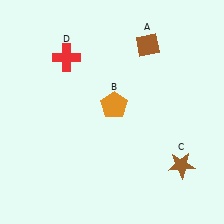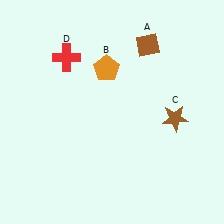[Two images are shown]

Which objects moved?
The objects that moved are: the orange pentagon (B), the brown star (C).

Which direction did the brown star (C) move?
The brown star (C) moved up.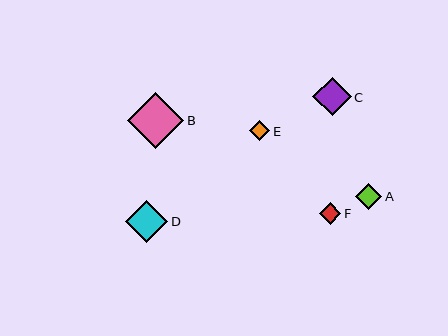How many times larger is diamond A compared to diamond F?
Diamond A is approximately 1.2 times the size of diamond F.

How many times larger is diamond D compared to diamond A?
Diamond D is approximately 1.6 times the size of diamond A.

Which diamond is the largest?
Diamond B is the largest with a size of approximately 56 pixels.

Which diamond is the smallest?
Diamond E is the smallest with a size of approximately 20 pixels.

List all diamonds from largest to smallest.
From largest to smallest: B, D, C, A, F, E.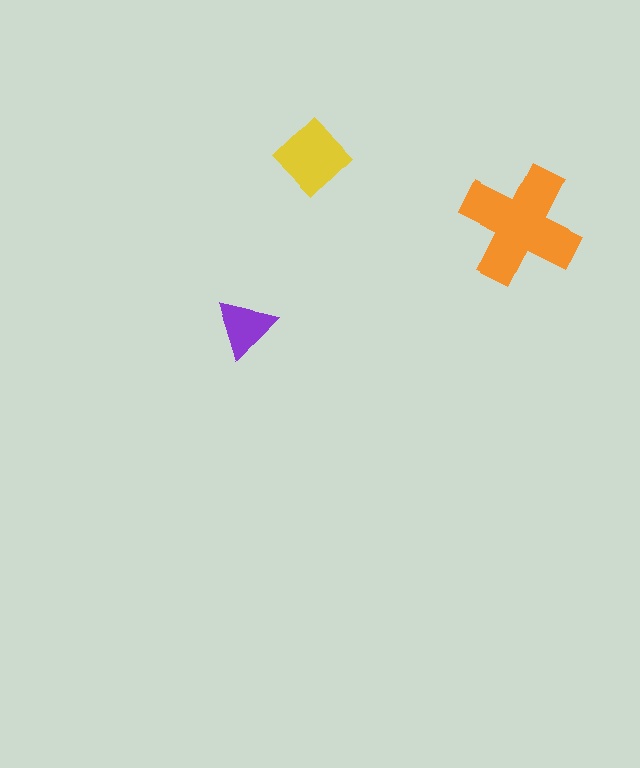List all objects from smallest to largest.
The purple triangle, the yellow diamond, the orange cross.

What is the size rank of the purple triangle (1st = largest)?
3rd.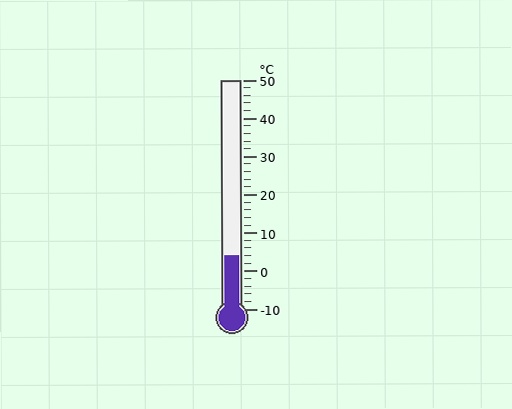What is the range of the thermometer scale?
The thermometer scale ranges from -10°C to 50°C.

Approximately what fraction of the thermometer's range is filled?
The thermometer is filled to approximately 25% of its range.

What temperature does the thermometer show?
The thermometer shows approximately 4°C.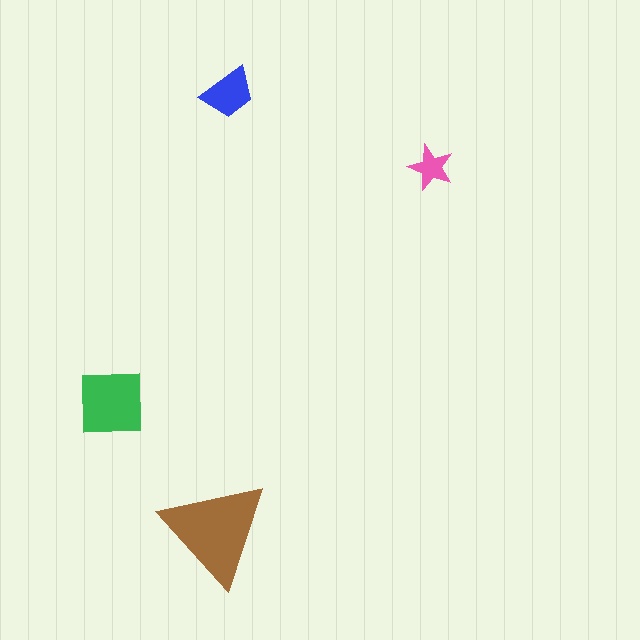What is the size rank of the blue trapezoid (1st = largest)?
3rd.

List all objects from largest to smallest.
The brown triangle, the green square, the blue trapezoid, the pink star.